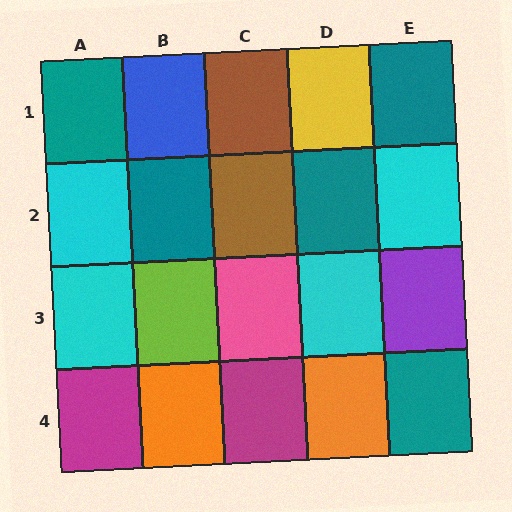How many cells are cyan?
4 cells are cyan.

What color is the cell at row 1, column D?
Yellow.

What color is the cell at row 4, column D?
Orange.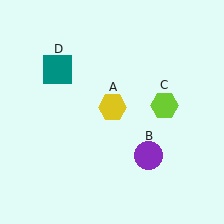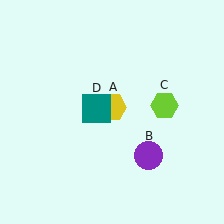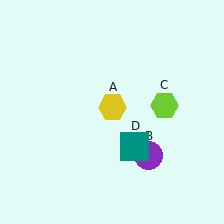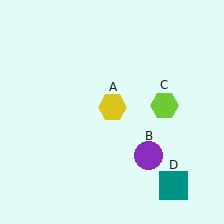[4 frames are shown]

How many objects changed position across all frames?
1 object changed position: teal square (object D).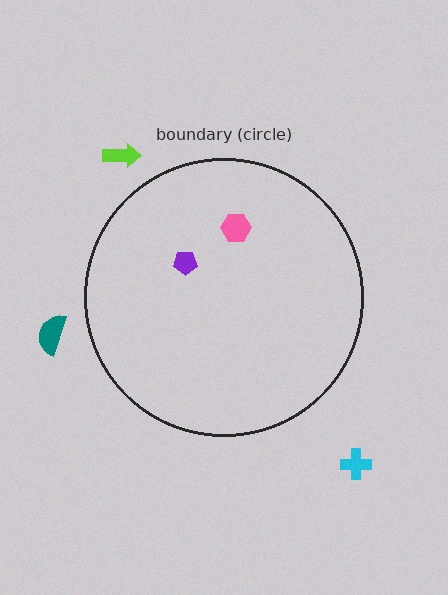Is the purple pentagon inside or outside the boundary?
Inside.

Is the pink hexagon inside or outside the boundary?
Inside.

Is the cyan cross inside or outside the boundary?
Outside.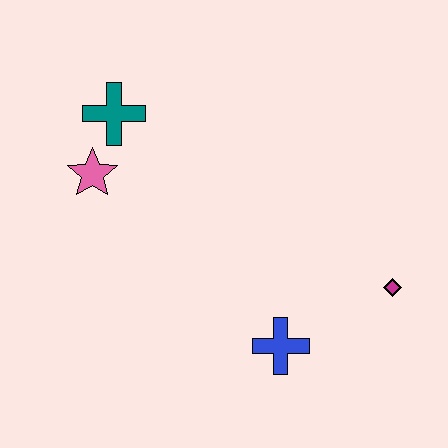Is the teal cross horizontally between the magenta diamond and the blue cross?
No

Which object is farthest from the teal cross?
The magenta diamond is farthest from the teal cross.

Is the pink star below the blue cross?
No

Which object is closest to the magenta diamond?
The blue cross is closest to the magenta diamond.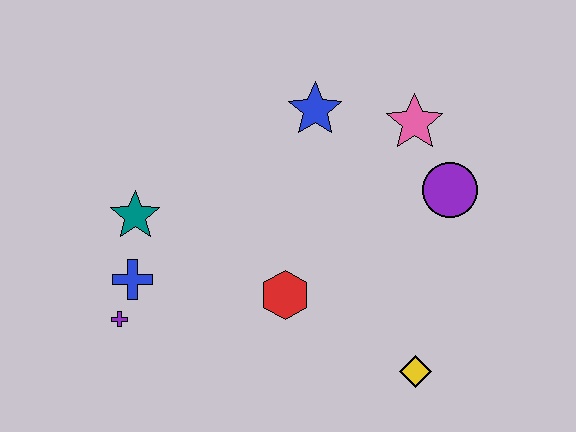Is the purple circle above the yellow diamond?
Yes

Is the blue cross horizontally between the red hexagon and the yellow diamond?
No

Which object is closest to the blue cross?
The purple cross is closest to the blue cross.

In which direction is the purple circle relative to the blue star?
The purple circle is to the right of the blue star.